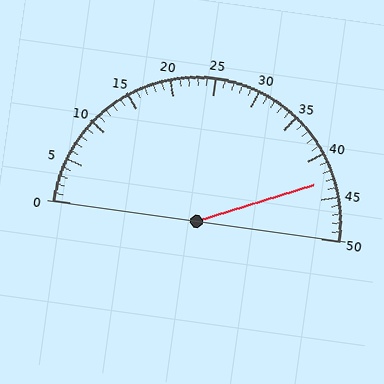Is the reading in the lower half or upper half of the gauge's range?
The reading is in the upper half of the range (0 to 50).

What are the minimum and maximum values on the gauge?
The gauge ranges from 0 to 50.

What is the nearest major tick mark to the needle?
The nearest major tick mark is 45.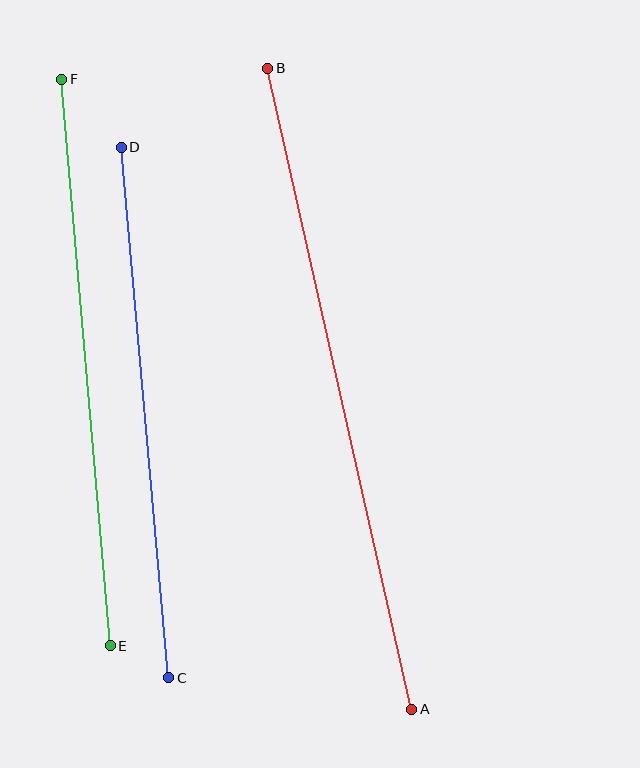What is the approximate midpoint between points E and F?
The midpoint is at approximately (86, 363) pixels.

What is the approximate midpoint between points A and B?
The midpoint is at approximately (340, 389) pixels.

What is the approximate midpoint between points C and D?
The midpoint is at approximately (145, 412) pixels.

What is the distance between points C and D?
The distance is approximately 532 pixels.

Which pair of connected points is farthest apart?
Points A and B are farthest apart.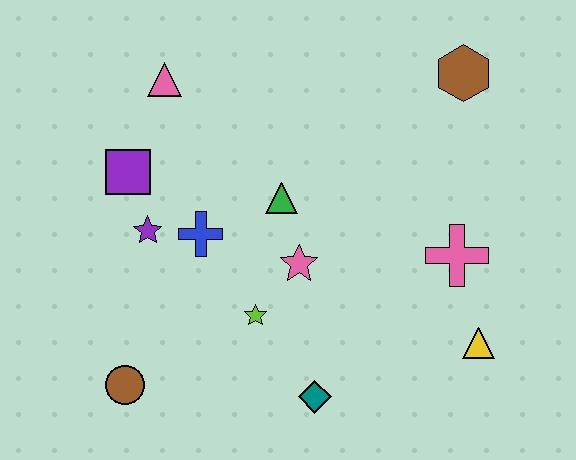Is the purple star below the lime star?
No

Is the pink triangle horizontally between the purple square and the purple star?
No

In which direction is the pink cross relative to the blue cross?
The pink cross is to the right of the blue cross.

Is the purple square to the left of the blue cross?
Yes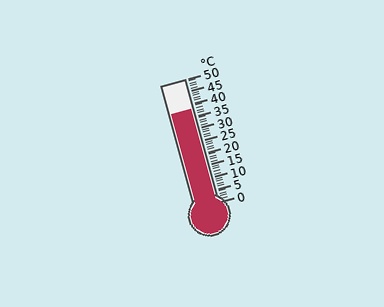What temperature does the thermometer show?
The thermometer shows approximately 38°C.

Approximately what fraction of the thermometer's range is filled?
The thermometer is filled to approximately 75% of its range.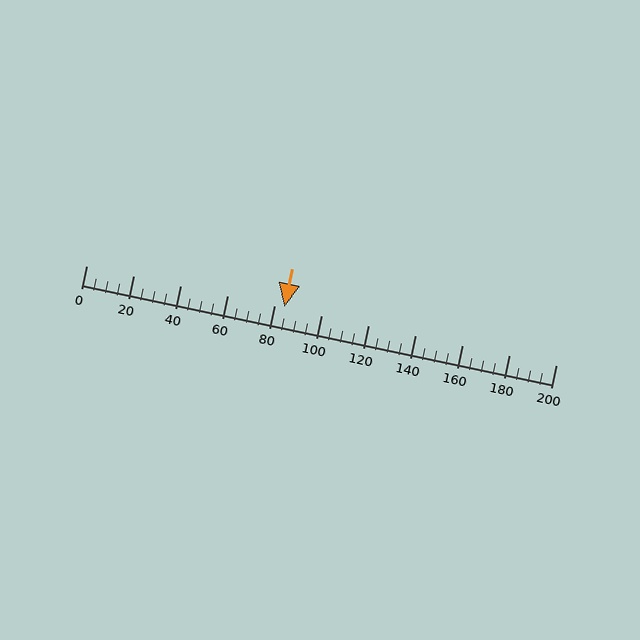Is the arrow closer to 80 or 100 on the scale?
The arrow is closer to 80.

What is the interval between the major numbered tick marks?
The major tick marks are spaced 20 units apart.